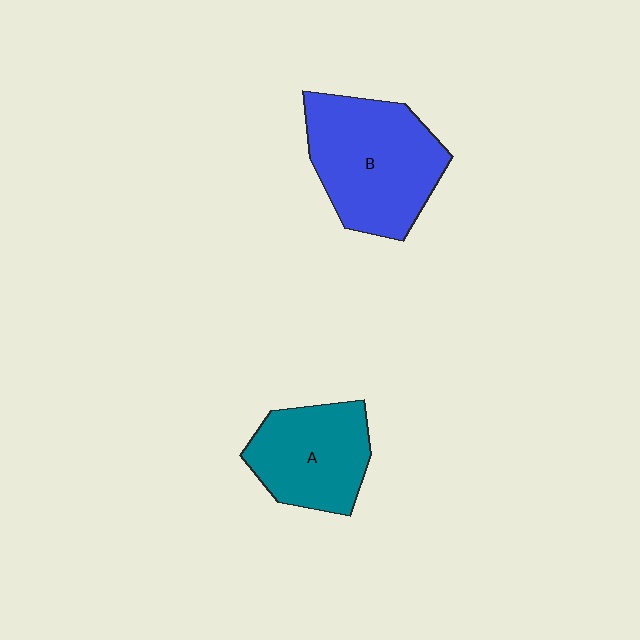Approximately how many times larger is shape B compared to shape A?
Approximately 1.4 times.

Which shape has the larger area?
Shape B (blue).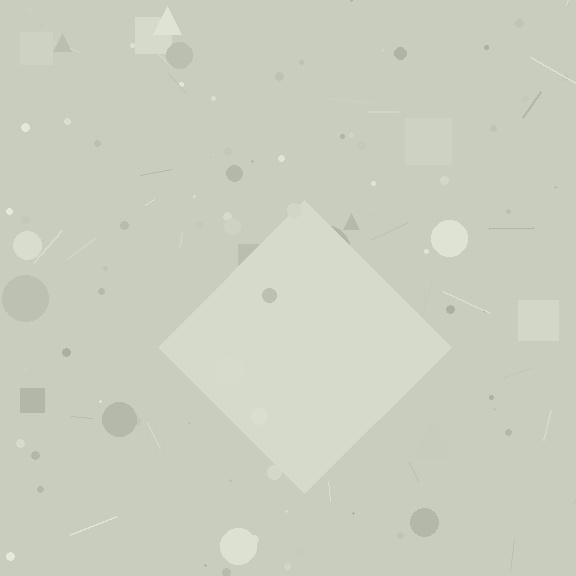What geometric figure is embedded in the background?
A diamond is embedded in the background.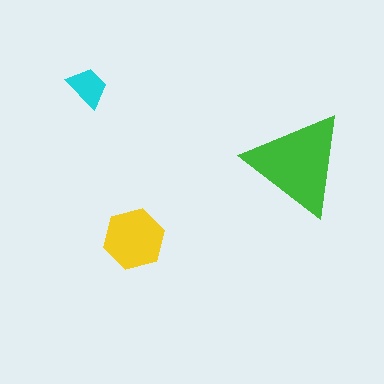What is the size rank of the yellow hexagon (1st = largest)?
2nd.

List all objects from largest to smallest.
The green triangle, the yellow hexagon, the cyan trapezoid.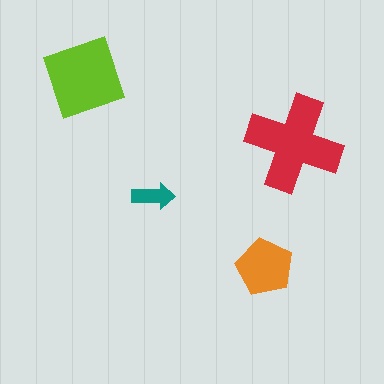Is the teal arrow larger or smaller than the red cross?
Smaller.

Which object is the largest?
The red cross.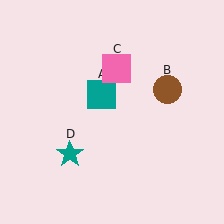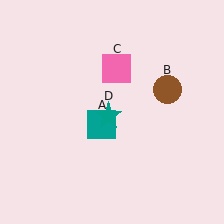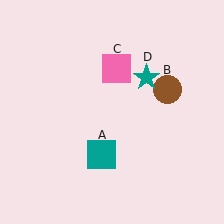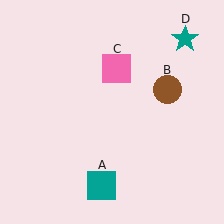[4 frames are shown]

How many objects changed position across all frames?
2 objects changed position: teal square (object A), teal star (object D).